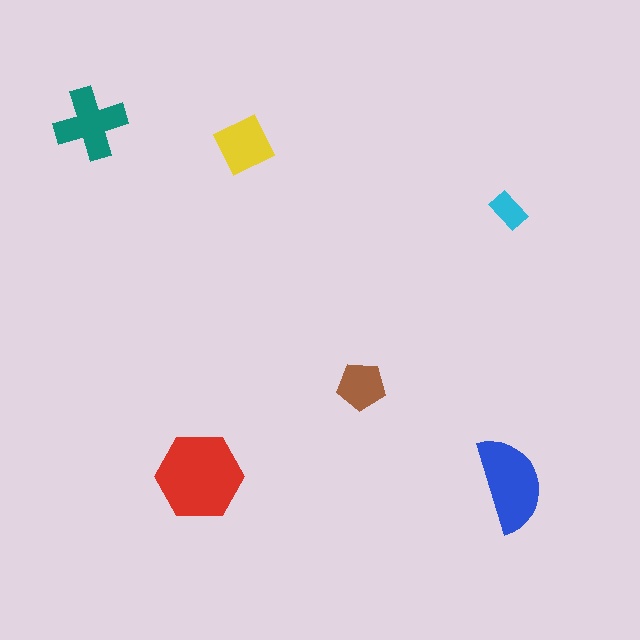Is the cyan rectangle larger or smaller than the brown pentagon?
Smaller.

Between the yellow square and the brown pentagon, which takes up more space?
The yellow square.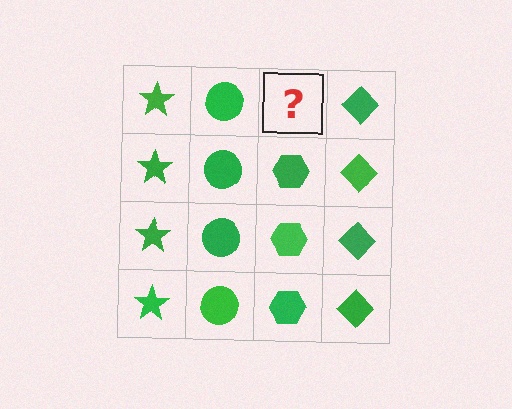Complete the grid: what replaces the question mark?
The question mark should be replaced with a green hexagon.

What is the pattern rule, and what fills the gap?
The rule is that each column has a consistent shape. The gap should be filled with a green hexagon.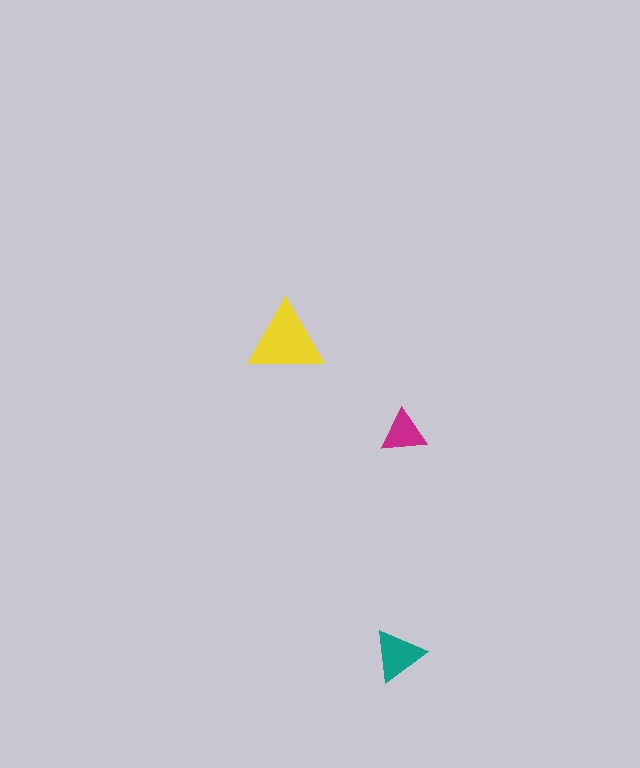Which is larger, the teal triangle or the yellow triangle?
The yellow one.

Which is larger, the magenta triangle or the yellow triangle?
The yellow one.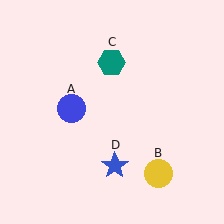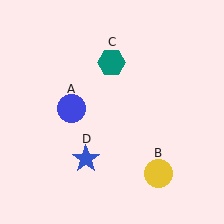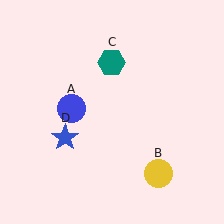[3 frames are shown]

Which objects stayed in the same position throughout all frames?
Blue circle (object A) and yellow circle (object B) and teal hexagon (object C) remained stationary.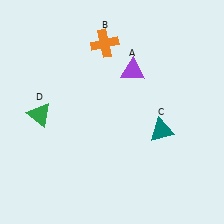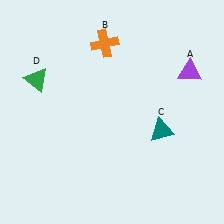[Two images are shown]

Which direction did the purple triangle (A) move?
The purple triangle (A) moved right.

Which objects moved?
The objects that moved are: the purple triangle (A), the green triangle (D).